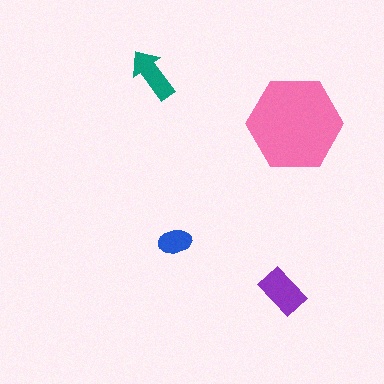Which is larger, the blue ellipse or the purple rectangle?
The purple rectangle.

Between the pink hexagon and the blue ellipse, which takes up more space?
The pink hexagon.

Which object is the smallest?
The blue ellipse.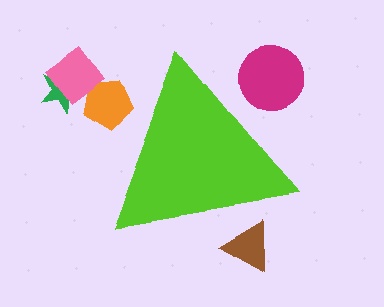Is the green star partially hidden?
No, the green star is fully visible.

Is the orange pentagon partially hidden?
Yes, the orange pentagon is partially hidden behind the lime triangle.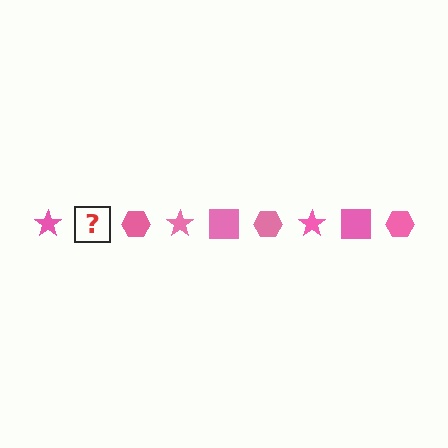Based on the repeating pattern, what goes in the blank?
The blank should be a pink square.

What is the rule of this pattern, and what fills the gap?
The rule is that the pattern cycles through star, square, hexagon shapes in pink. The gap should be filled with a pink square.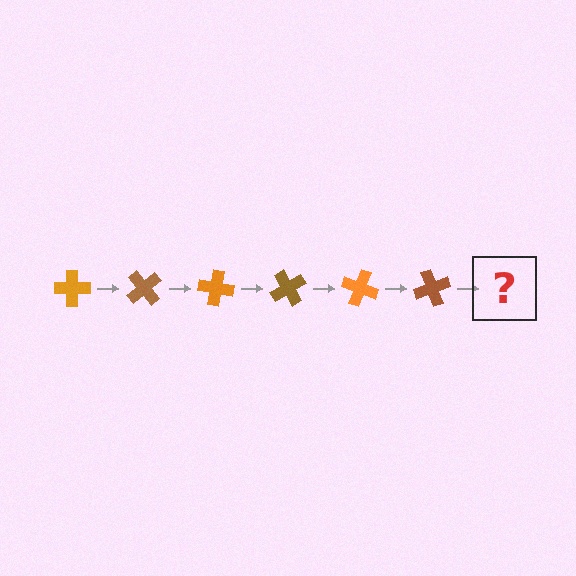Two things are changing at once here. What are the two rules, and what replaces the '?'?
The two rules are that it rotates 50 degrees each step and the color cycles through orange and brown. The '?' should be an orange cross, rotated 300 degrees from the start.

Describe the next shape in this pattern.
It should be an orange cross, rotated 300 degrees from the start.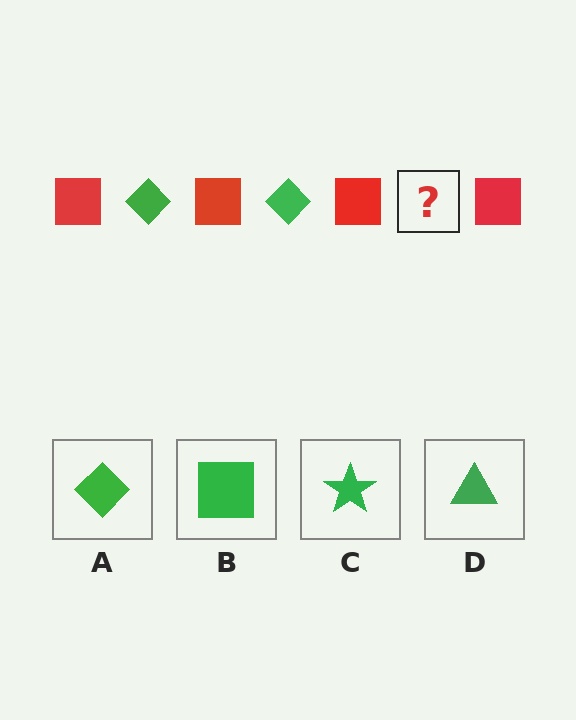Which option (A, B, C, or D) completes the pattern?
A.